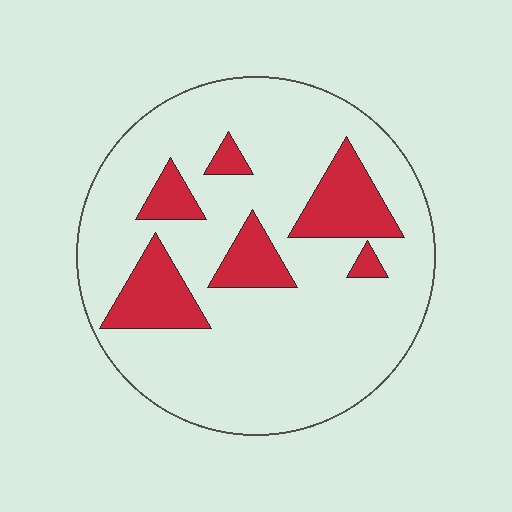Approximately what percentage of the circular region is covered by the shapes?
Approximately 20%.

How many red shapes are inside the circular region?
6.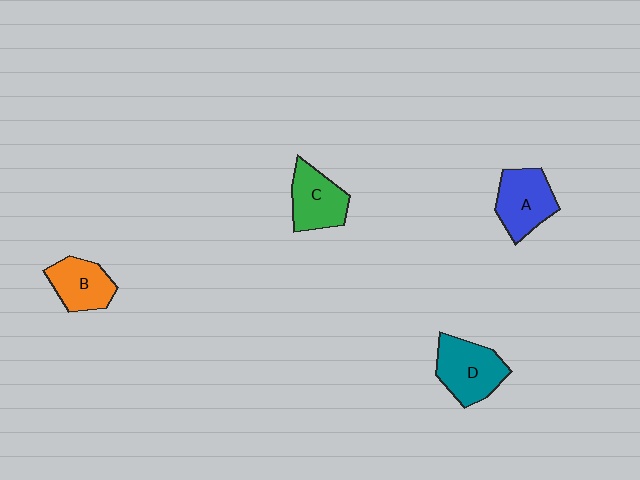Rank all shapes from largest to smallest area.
From largest to smallest: D (teal), A (blue), C (green), B (orange).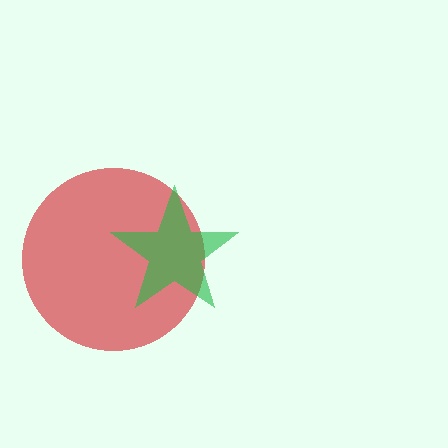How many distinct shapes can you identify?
There are 2 distinct shapes: a red circle, a green star.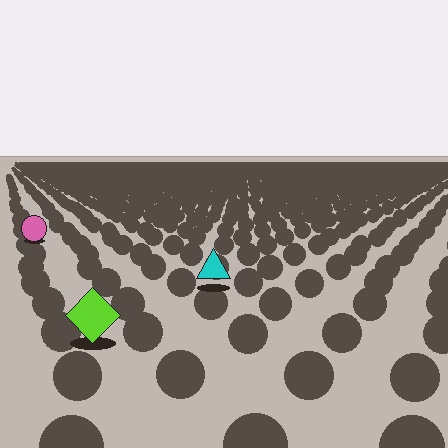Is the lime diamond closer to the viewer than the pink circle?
Yes. The lime diamond is closer — you can tell from the texture gradient: the ground texture is coarser near it.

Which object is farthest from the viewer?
The pink circle is farthest from the viewer. It appears smaller and the ground texture around it is denser.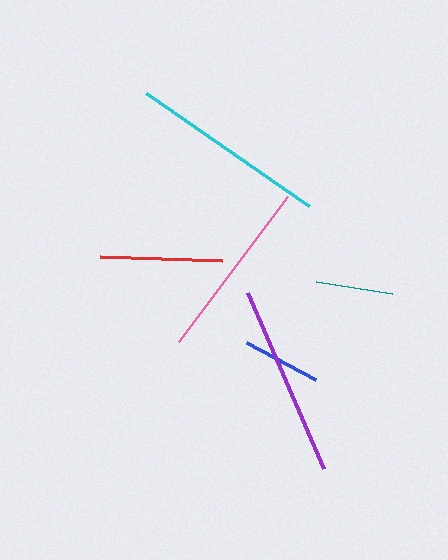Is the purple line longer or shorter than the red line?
The purple line is longer than the red line.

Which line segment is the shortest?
The teal line is the shortest at approximately 78 pixels.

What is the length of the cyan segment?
The cyan segment is approximately 199 pixels long.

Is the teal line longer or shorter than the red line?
The red line is longer than the teal line.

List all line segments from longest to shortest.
From longest to shortest: cyan, purple, pink, red, blue, teal.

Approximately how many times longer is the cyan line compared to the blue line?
The cyan line is approximately 2.5 times the length of the blue line.